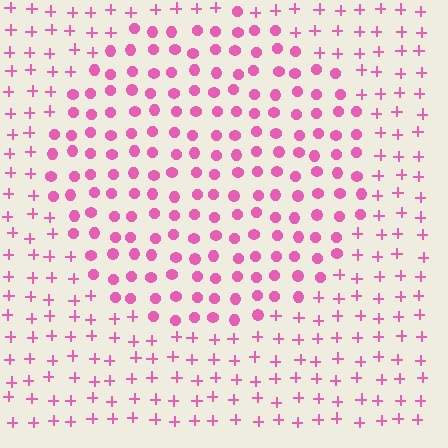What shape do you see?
I see a circle.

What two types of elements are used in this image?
The image uses circles inside the circle region and plus signs outside it.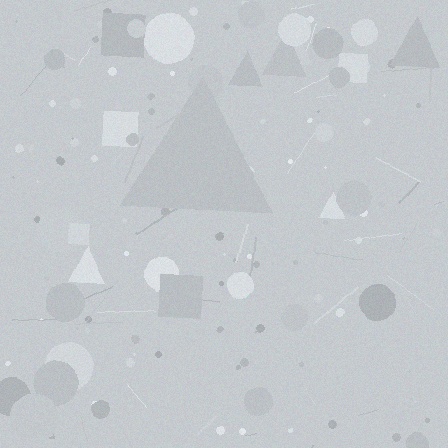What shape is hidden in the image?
A triangle is hidden in the image.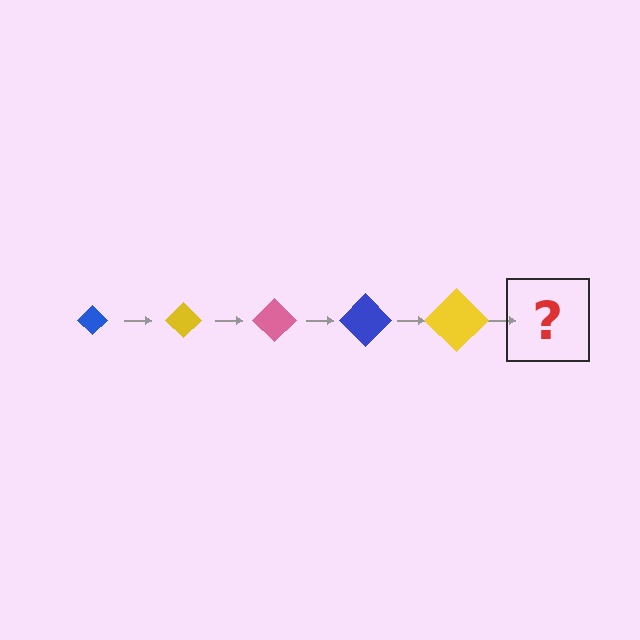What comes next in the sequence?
The next element should be a pink diamond, larger than the previous one.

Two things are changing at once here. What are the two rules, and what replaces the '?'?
The two rules are that the diamond grows larger each step and the color cycles through blue, yellow, and pink. The '?' should be a pink diamond, larger than the previous one.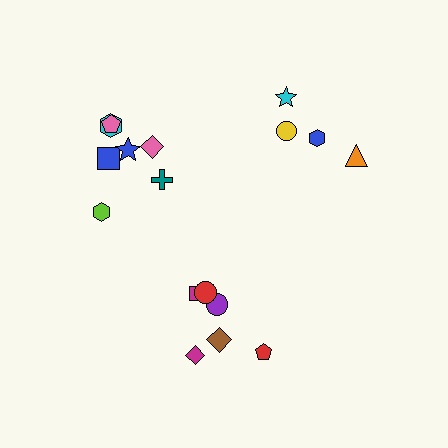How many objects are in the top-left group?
There are 7 objects.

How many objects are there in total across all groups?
There are 17 objects.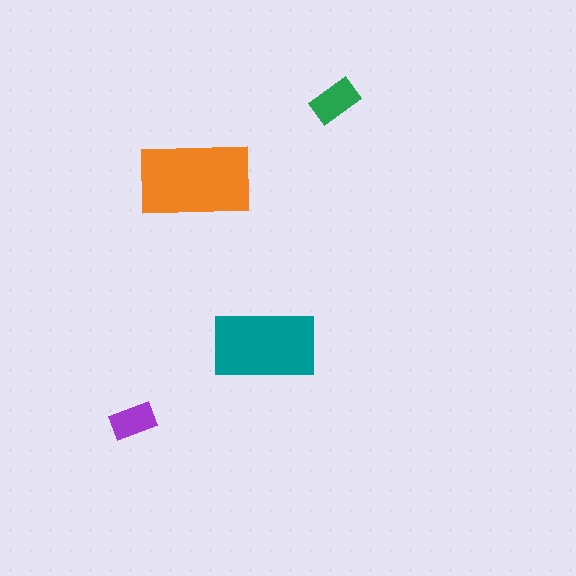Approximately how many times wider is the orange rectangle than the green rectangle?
About 2.5 times wider.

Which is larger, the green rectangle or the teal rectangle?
The teal one.